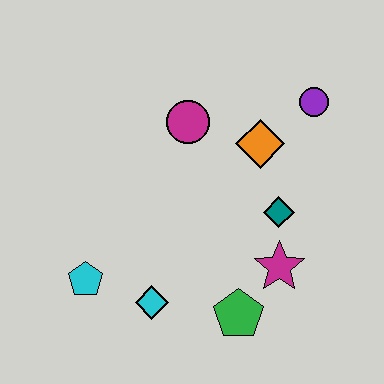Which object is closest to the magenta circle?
The orange diamond is closest to the magenta circle.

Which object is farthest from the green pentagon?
The purple circle is farthest from the green pentagon.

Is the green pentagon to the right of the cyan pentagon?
Yes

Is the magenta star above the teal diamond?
No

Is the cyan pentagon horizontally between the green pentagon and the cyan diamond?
No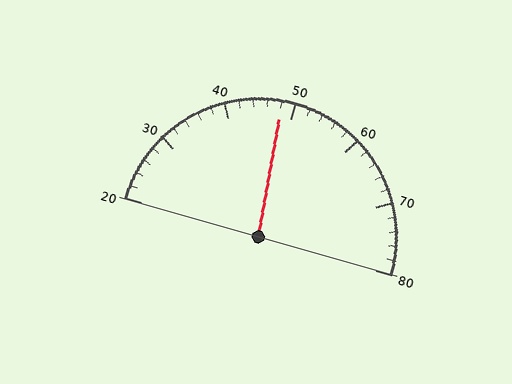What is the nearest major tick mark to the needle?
The nearest major tick mark is 50.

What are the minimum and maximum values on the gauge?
The gauge ranges from 20 to 80.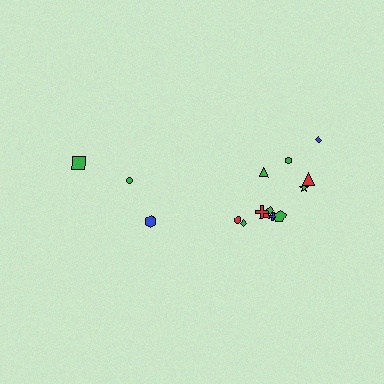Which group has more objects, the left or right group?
The right group.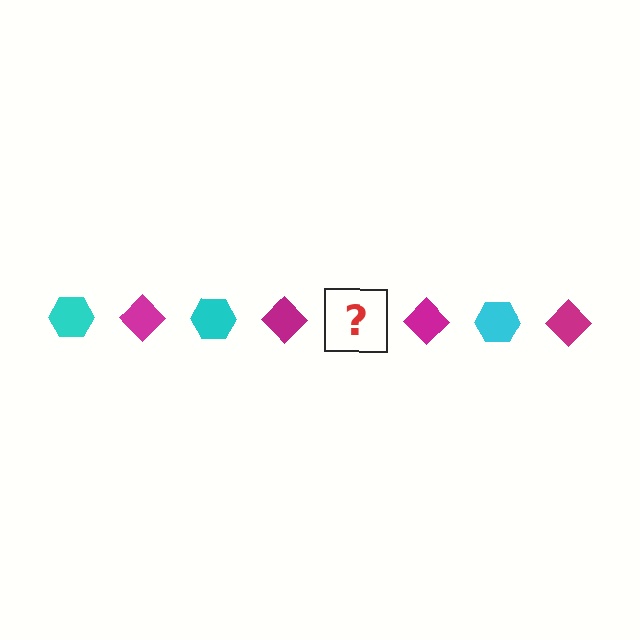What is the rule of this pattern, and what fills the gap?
The rule is that the pattern alternates between cyan hexagon and magenta diamond. The gap should be filled with a cyan hexagon.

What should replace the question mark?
The question mark should be replaced with a cyan hexagon.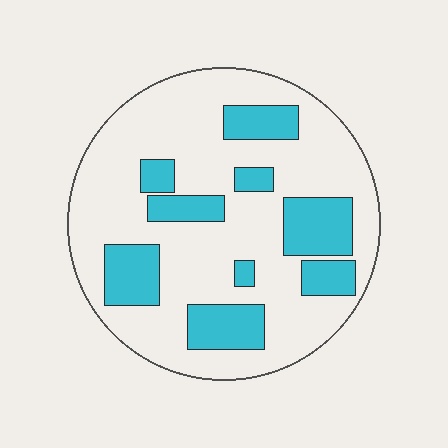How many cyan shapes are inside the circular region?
9.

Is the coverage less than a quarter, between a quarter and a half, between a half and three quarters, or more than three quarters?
Between a quarter and a half.